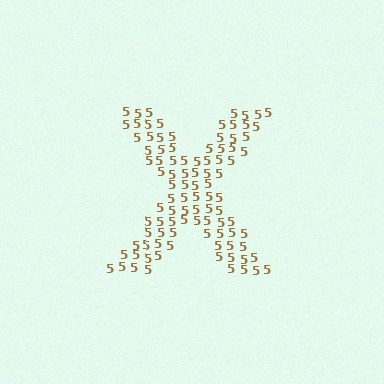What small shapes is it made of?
It is made of small digit 5's.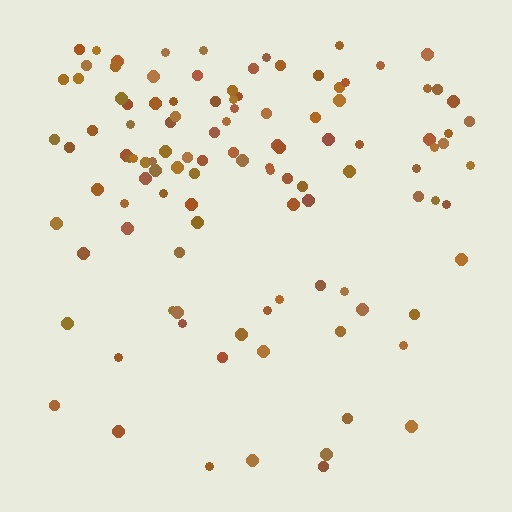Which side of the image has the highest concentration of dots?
The top.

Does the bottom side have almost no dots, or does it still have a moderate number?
Still a moderate number, just noticeably fewer than the top.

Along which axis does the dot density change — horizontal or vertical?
Vertical.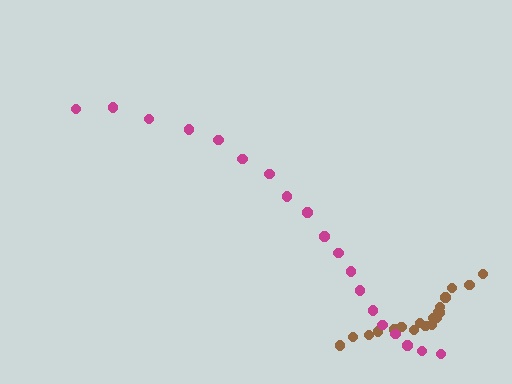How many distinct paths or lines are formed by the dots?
There are 2 distinct paths.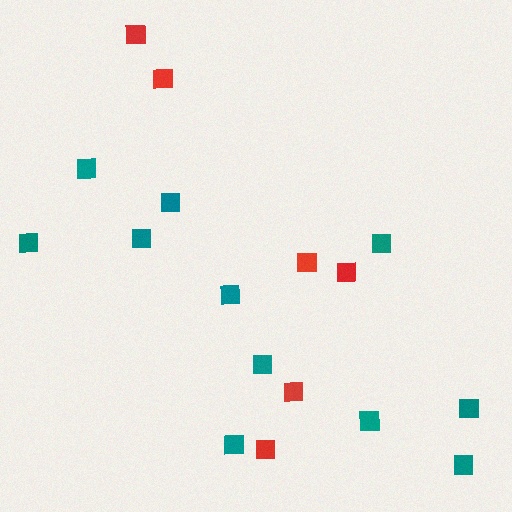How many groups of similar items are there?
There are 2 groups: one group of teal squares (11) and one group of red squares (6).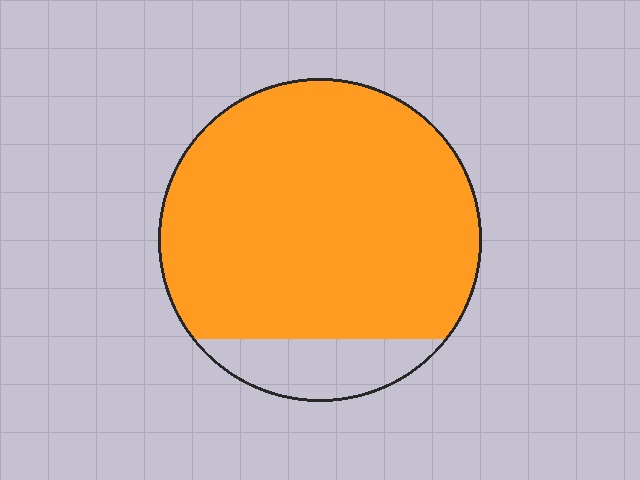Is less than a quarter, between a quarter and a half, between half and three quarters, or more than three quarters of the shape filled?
More than three quarters.